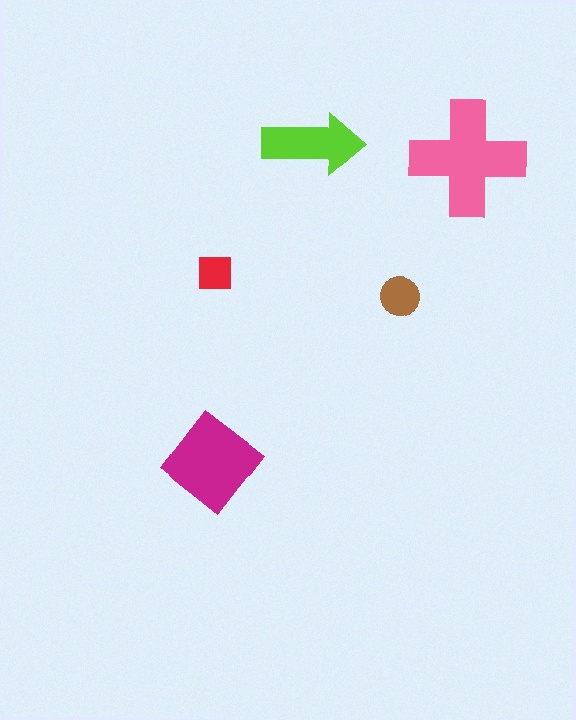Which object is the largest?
The pink cross.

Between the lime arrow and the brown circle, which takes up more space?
The lime arrow.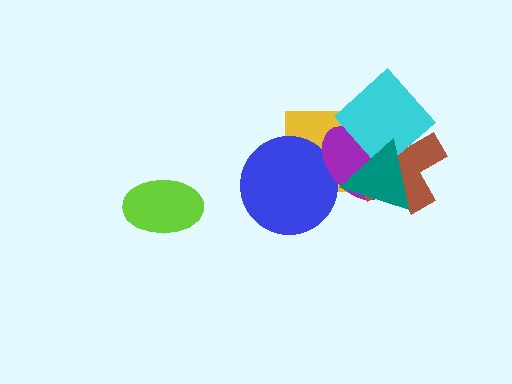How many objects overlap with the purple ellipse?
5 objects overlap with the purple ellipse.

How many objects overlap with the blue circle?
2 objects overlap with the blue circle.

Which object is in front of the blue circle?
The purple ellipse is in front of the blue circle.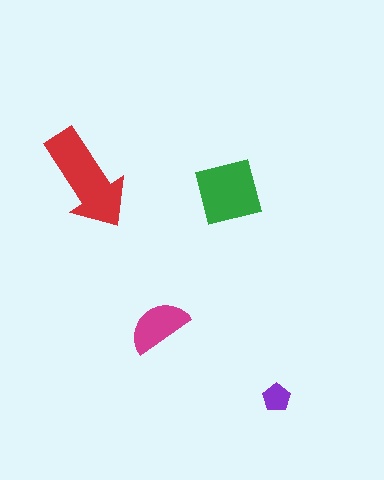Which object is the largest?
The red arrow.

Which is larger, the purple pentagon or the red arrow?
The red arrow.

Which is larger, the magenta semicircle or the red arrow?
The red arrow.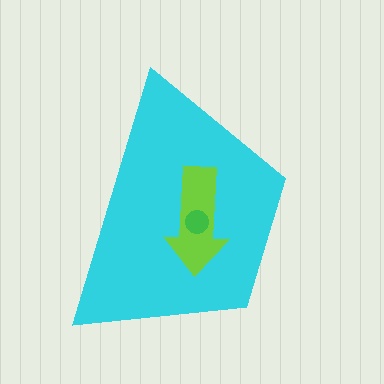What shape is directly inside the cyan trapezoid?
The lime arrow.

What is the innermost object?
The green circle.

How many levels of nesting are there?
3.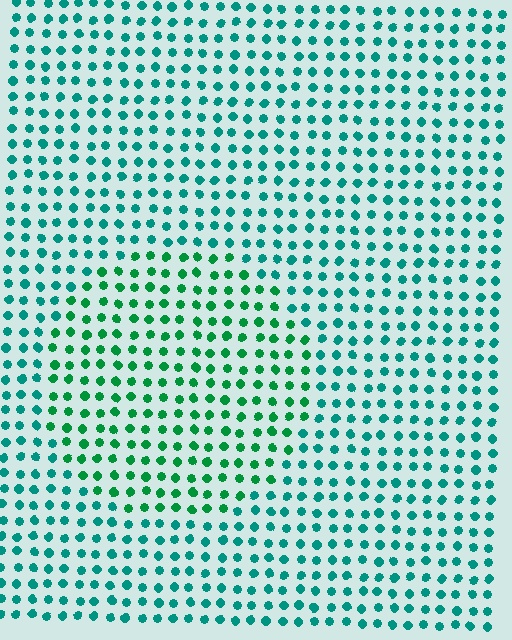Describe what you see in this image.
The image is filled with small teal elements in a uniform arrangement. A circle-shaped region is visible where the elements are tinted to a slightly different hue, forming a subtle color boundary.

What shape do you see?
I see a circle.